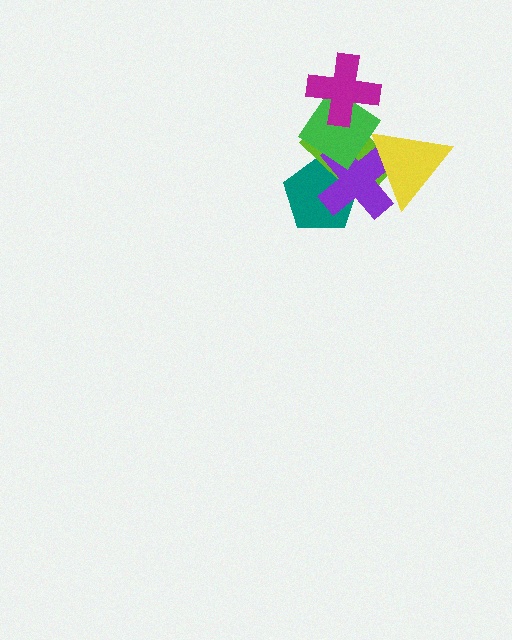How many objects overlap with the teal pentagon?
3 objects overlap with the teal pentagon.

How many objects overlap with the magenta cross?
2 objects overlap with the magenta cross.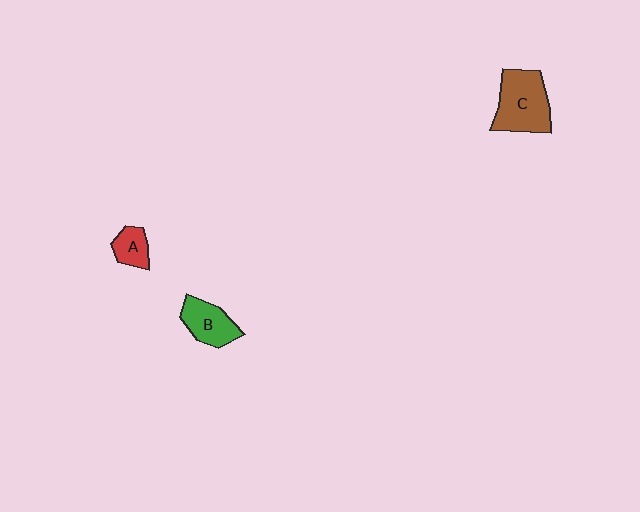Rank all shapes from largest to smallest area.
From largest to smallest: C (brown), B (green), A (red).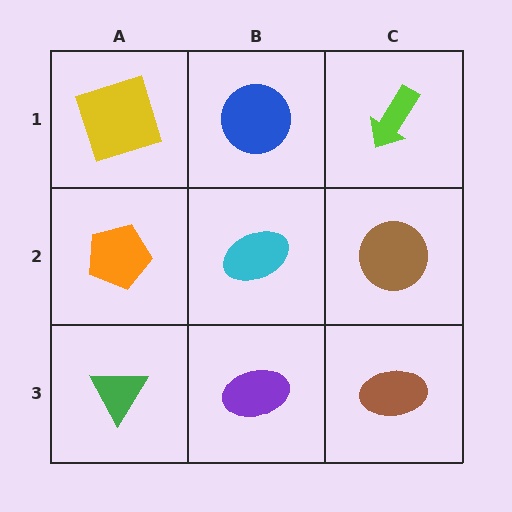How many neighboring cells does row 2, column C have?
3.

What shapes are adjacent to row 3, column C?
A brown circle (row 2, column C), a purple ellipse (row 3, column B).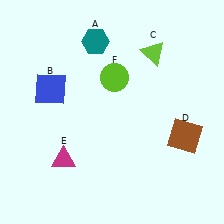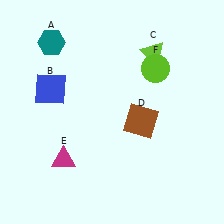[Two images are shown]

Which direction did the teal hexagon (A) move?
The teal hexagon (A) moved left.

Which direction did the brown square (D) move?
The brown square (D) moved left.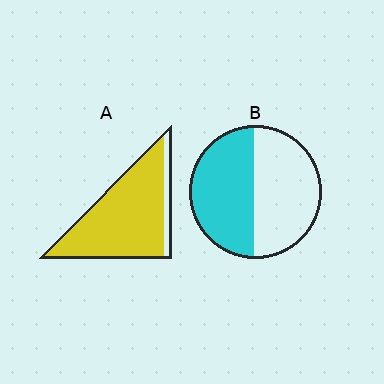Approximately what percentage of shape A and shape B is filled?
A is approximately 90% and B is approximately 50%.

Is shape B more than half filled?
Roughly half.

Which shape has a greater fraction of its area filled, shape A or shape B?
Shape A.